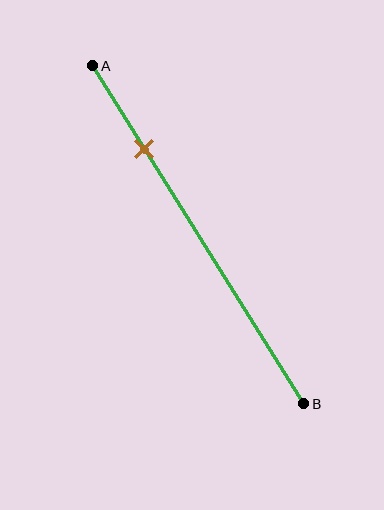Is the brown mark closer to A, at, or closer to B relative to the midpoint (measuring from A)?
The brown mark is closer to point A than the midpoint of segment AB.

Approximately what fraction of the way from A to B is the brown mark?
The brown mark is approximately 25% of the way from A to B.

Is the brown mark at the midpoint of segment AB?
No, the mark is at about 25% from A, not at the 50% midpoint.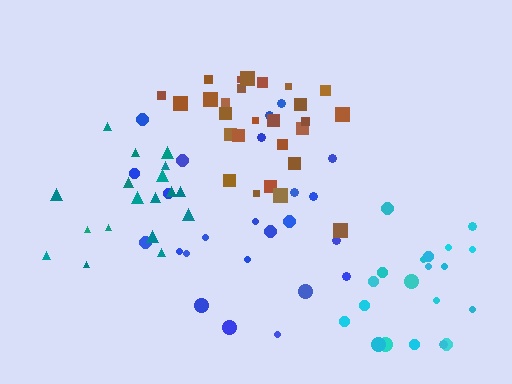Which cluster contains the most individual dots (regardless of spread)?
Brown (28).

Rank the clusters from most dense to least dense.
brown, teal, cyan, blue.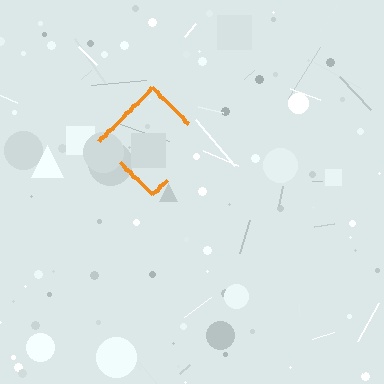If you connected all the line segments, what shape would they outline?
They would outline a diamond.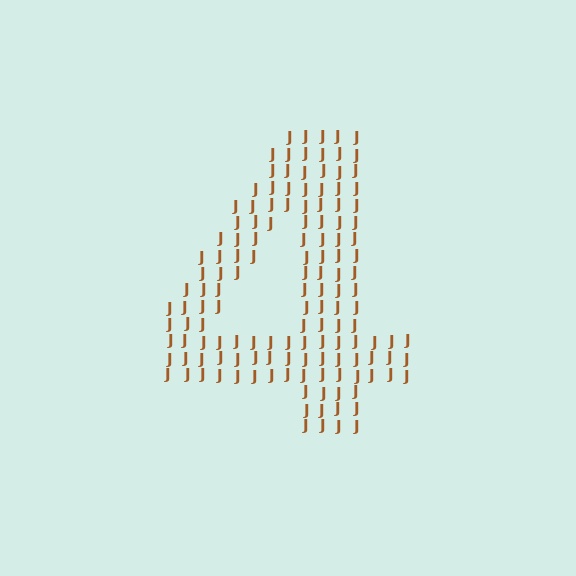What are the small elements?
The small elements are letter J's.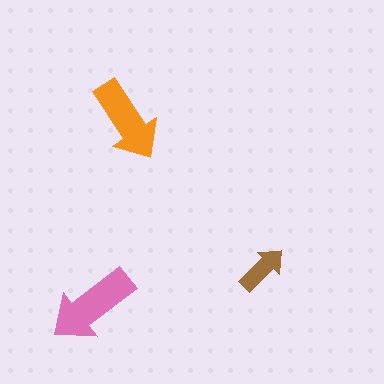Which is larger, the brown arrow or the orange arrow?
The orange one.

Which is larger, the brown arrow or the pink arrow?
The pink one.